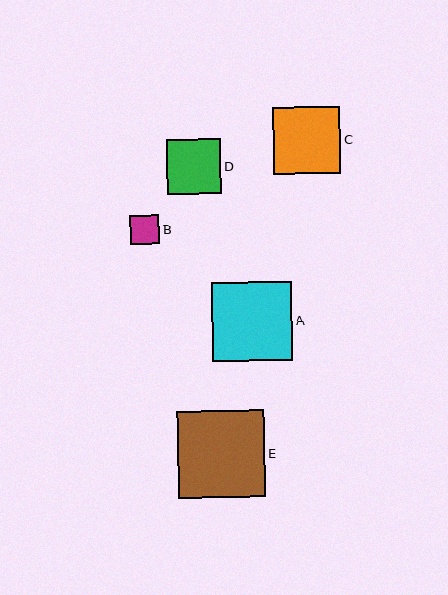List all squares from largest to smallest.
From largest to smallest: E, A, C, D, B.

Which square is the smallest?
Square B is the smallest with a size of approximately 29 pixels.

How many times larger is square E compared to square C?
Square E is approximately 1.3 times the size of square C.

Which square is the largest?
Square E is the largest with a size of approximately 87 pixels.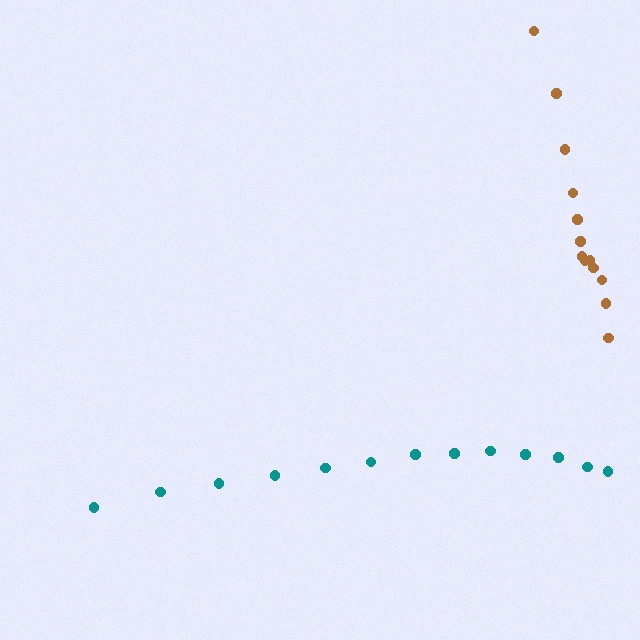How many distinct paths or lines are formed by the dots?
There are 2 distinct paths.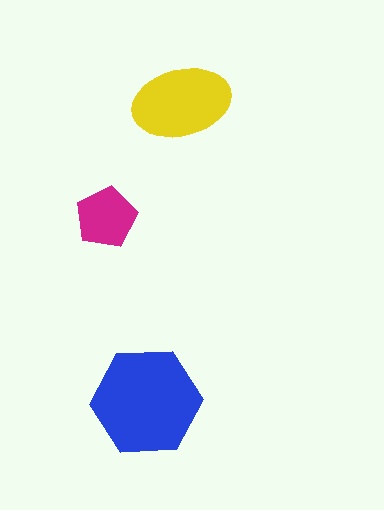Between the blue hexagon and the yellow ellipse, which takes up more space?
The blue hexagon.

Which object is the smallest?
The magenta pentagon.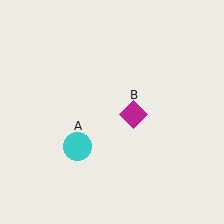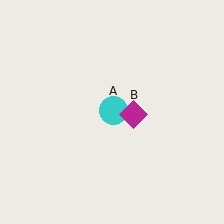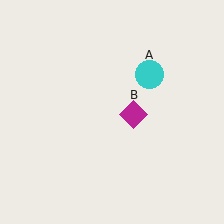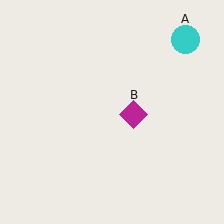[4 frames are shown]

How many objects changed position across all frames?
1 object changed position: cyan circle (object A).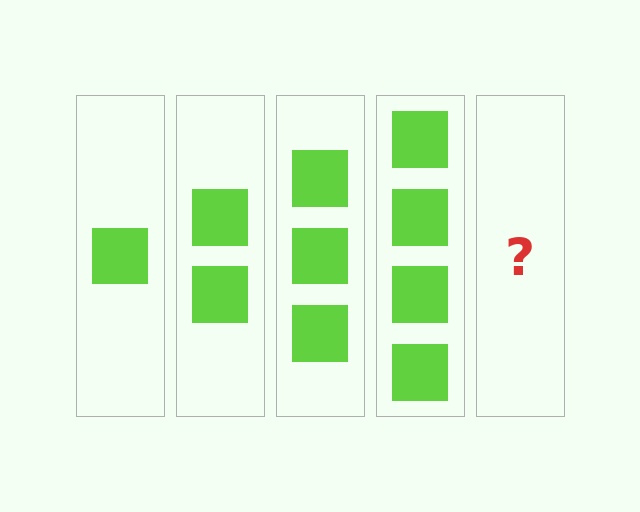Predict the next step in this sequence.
The next step is 5 squares.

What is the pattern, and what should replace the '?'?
The pattern is that each step adds one more square. The '?' should be 5 squares.